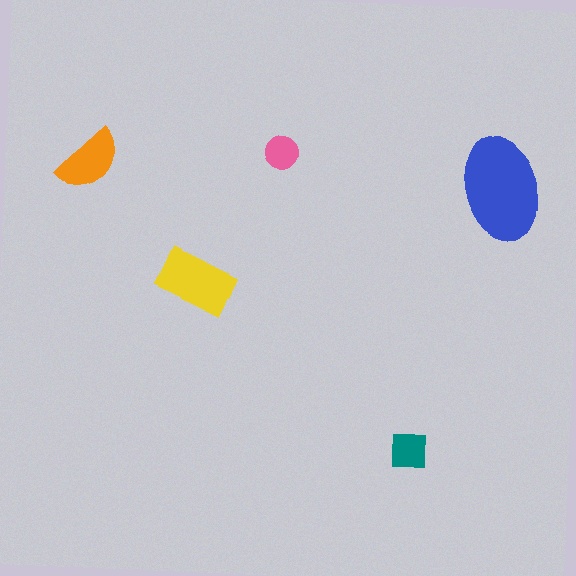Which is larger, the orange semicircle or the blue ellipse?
The blue ellipse.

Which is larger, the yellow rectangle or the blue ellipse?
The blue ellipse.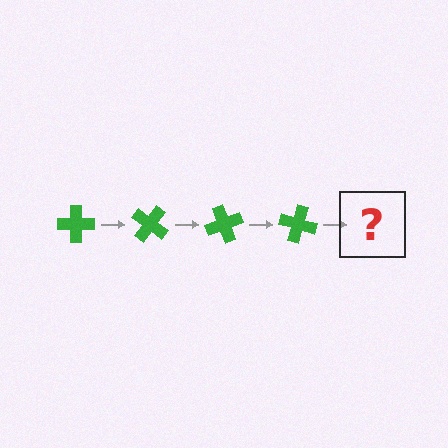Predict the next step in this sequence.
The next step is a green cross rotated 140 degrees.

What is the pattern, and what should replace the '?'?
The pattern is that the cross rotates 35 degrees each step. The '?' should be a green cross rotated 140 degrees.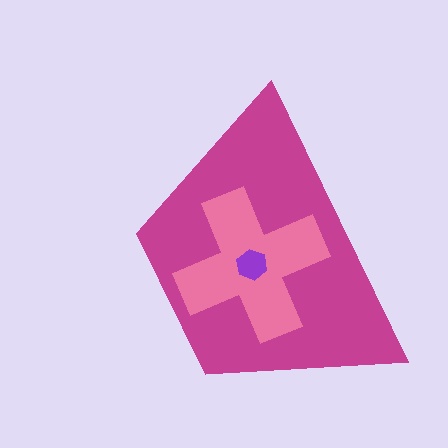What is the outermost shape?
The magenta trapezoid.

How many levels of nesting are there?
3.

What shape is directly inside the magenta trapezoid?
The pink cross.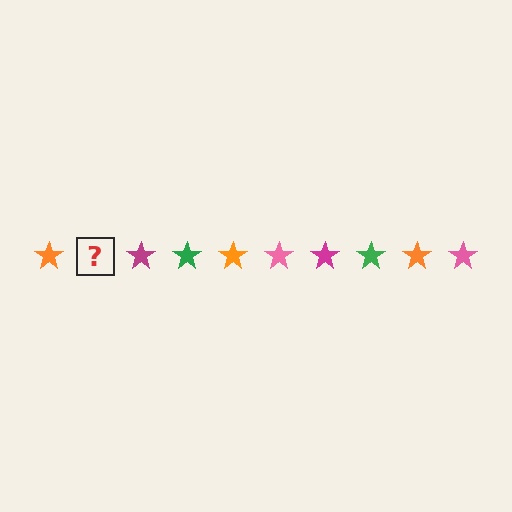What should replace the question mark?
The question mark should be replaced with a pink star.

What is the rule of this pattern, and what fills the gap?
The rule is that the pattern cycles through orange, pink, magenta, green stars. The gap should be filled with a pink star.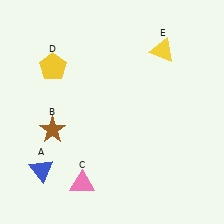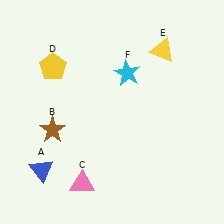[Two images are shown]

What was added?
A cyan star (F) was added in Image 2.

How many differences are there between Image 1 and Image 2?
There is 1 difference between the two images.